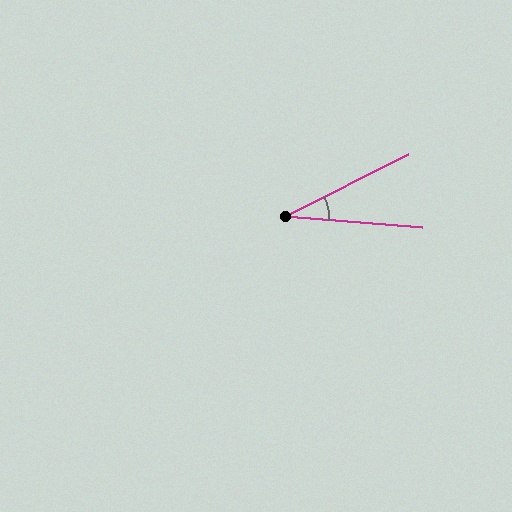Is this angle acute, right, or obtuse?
It is acute.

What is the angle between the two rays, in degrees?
Approximately 31 degrees.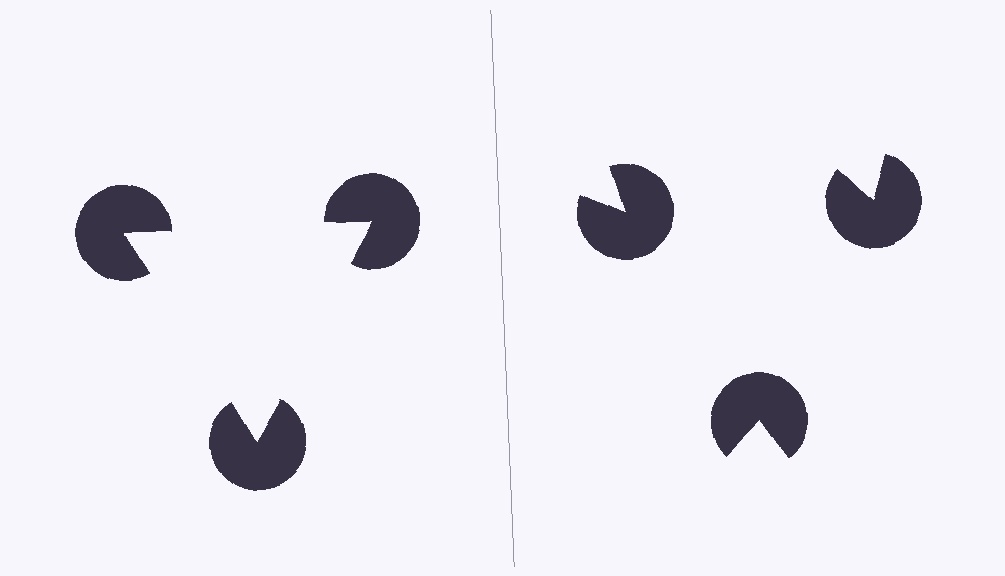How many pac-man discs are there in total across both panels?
6 — 3 on each side.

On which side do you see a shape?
An illusory triangle appears on the left side. On the right side the wedge cuts are rotated, so no coherent shape forms.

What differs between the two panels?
The pac-man discs are positioned identically on both sides; only the wedge orientations differ. On the left they align to a triangle; on the right they are misaligned.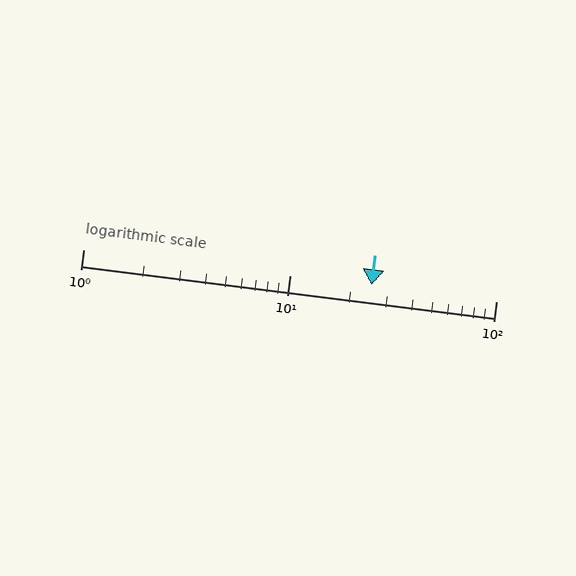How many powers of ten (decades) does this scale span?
The scale spans 2 decades, from 1 to 100.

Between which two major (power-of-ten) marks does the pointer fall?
The pointer is between 10 and 100.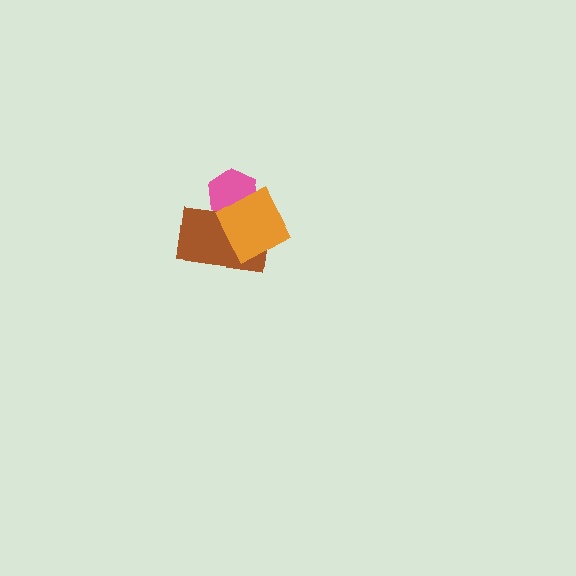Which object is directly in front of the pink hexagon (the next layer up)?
The brown rectangle is directly in front of the pink hexagon.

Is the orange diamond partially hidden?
No, no other shape covers it.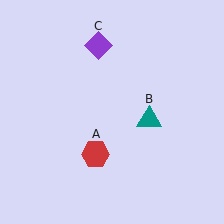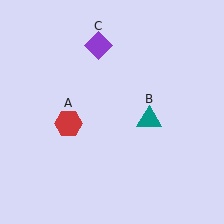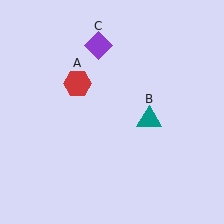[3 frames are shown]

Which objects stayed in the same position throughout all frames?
Teal triangle (object B) and purple diamond (object C) remained stationary.